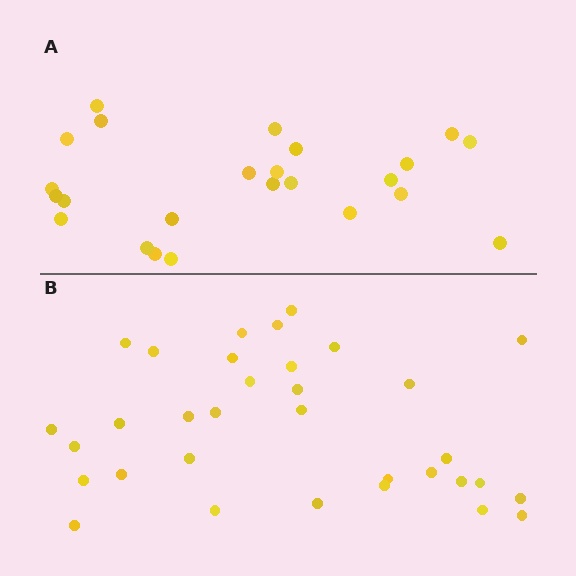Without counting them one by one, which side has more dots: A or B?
Region B (the bottom region) has more dots.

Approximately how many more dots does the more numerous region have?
Region B has roughly 8 or so more dots than region A.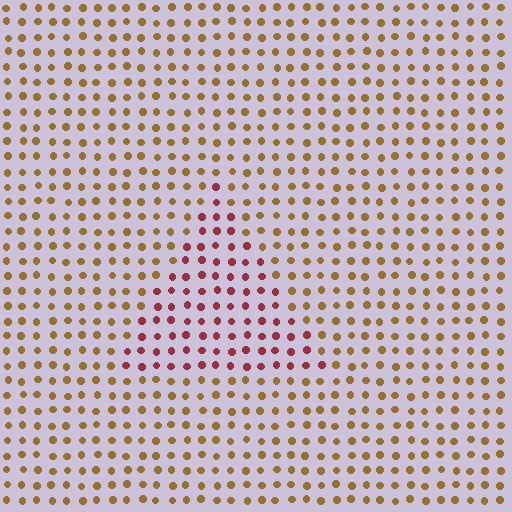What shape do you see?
I see a triangle.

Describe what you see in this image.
The image is filled with small brown elements in a uniform arrangement. A triangle-shaped region is visible where the elements are tinted to a slightly different hue, forming a subtle color boundary.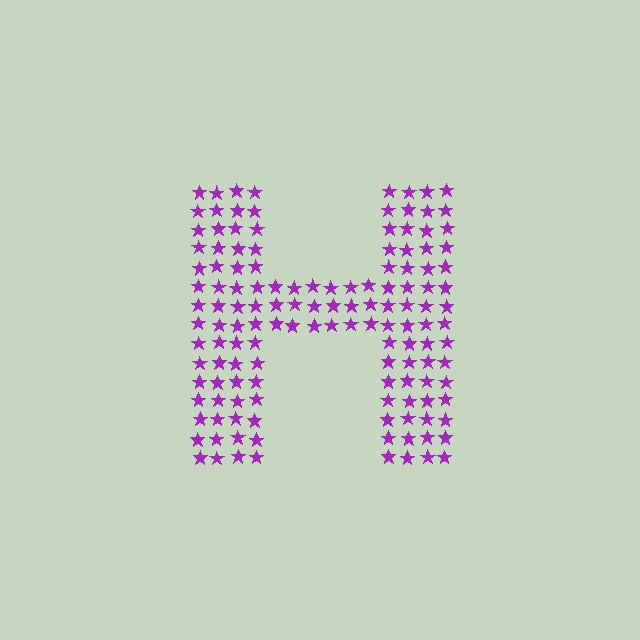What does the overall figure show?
The overall figure shows the letter H.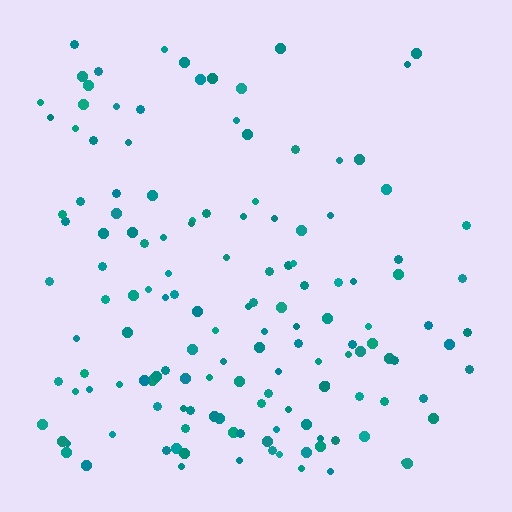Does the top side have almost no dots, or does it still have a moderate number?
Still a moderate number, just noticeably fewer than the bottom.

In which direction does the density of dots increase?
From top to bottom, with the bottom side densest.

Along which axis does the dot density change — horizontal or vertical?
Vertical.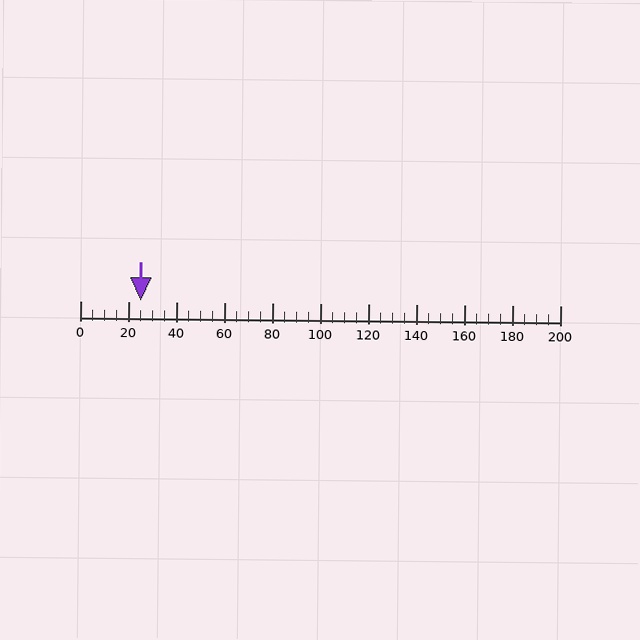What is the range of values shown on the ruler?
The ruler shows values from 0 to 200.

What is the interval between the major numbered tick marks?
The major tick marks are spaced 20 units apart.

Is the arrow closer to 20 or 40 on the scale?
The arrow is closer to 20.